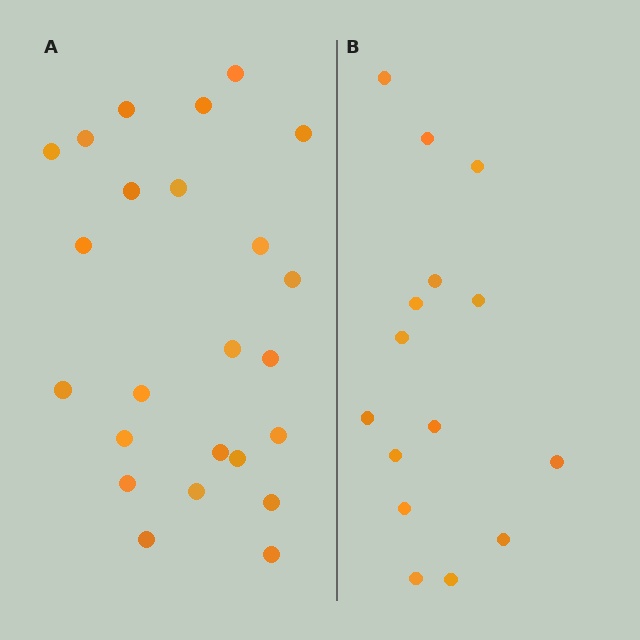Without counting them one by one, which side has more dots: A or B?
Region A (the left region) has more dots.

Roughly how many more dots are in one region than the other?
Region A has roughly 8 or so more dots than region B.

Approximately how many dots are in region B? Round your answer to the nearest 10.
About 20 dots. (The exact count is 15, which rounds to 20.)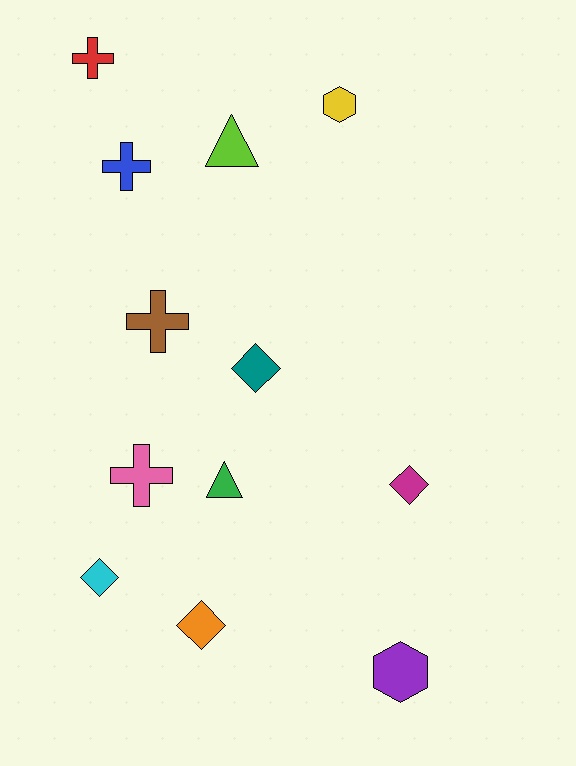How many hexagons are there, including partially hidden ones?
There are 2 hexagons.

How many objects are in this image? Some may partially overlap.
There are 12 objects.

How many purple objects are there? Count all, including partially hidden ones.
There is 1 purple object.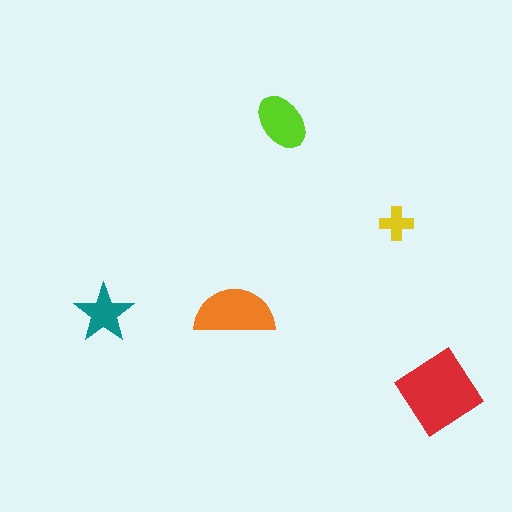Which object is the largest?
The red diamond.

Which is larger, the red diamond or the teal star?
The red diamond.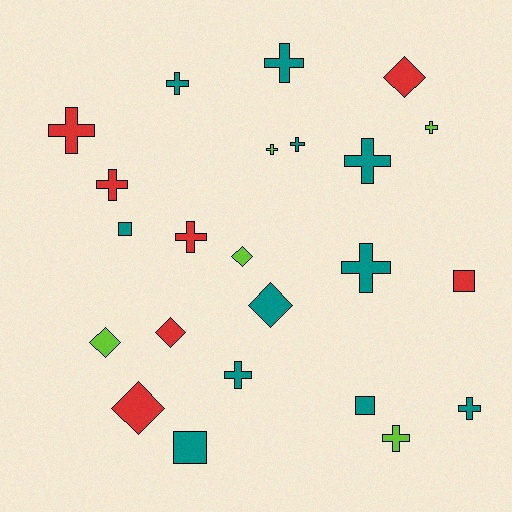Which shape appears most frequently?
Cross, with 13 objects.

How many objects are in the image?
There are 23 objects.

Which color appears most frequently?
Teal, with 11 objects.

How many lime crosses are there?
There are 3 lime crosses.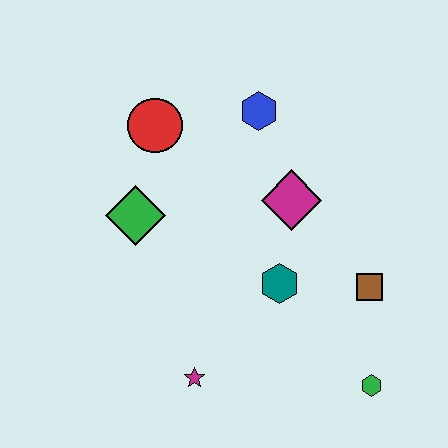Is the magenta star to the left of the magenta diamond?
Yes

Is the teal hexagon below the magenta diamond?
Yes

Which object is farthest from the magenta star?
The blue hexagon is farthest from the magenta star.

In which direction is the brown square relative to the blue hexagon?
The brown square is below the blue hexagon.